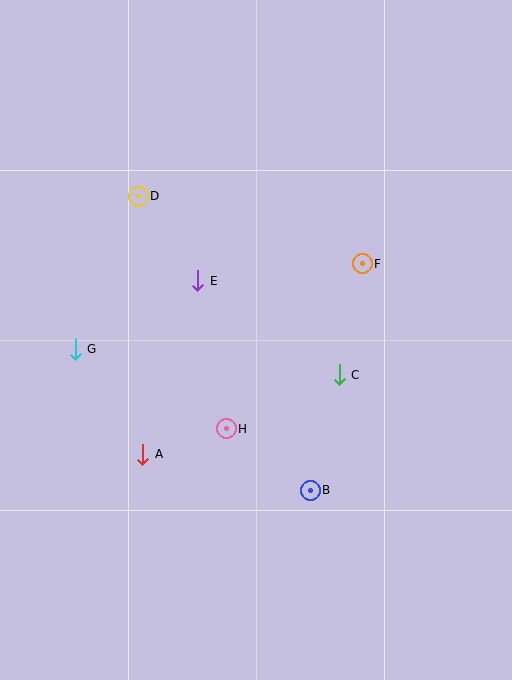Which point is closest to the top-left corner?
Point D is closest to the top-left corner.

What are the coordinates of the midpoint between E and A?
The midpoint between E and A is at (170, 368).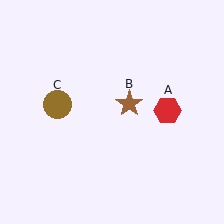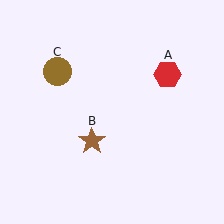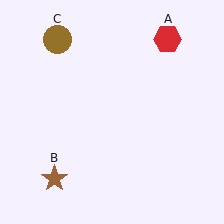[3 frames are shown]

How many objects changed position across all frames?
3 objects changed position: red hexagon (object A), brown star (object B), brown circle (object C).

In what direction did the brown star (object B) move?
The brown star (object B) moved down and to the left.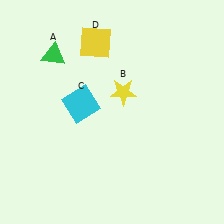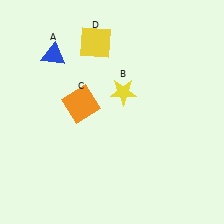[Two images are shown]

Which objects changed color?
A changed from green to blue. C changed from cyan to orange.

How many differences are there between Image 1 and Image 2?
There are 2 differences between the two images.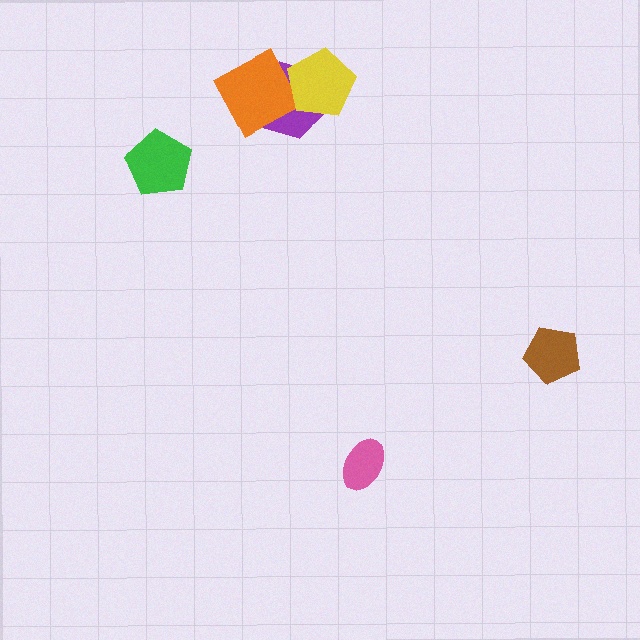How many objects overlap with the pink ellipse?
0 objects overlap with the pink ellipse.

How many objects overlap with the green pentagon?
0 objects overlap with the green pentagon.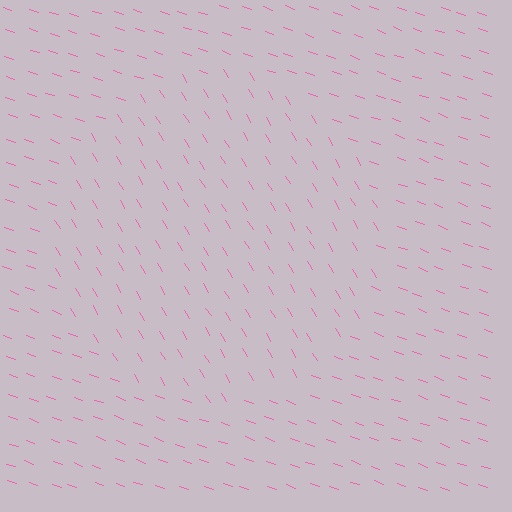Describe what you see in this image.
The image is filled with small pink line segments. A circle region in the image has lines oriented differently from the surrounding lines, creating a visible texture boundary.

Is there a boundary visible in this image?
Yes, there is a texture boundary formed by a change in line orientation.